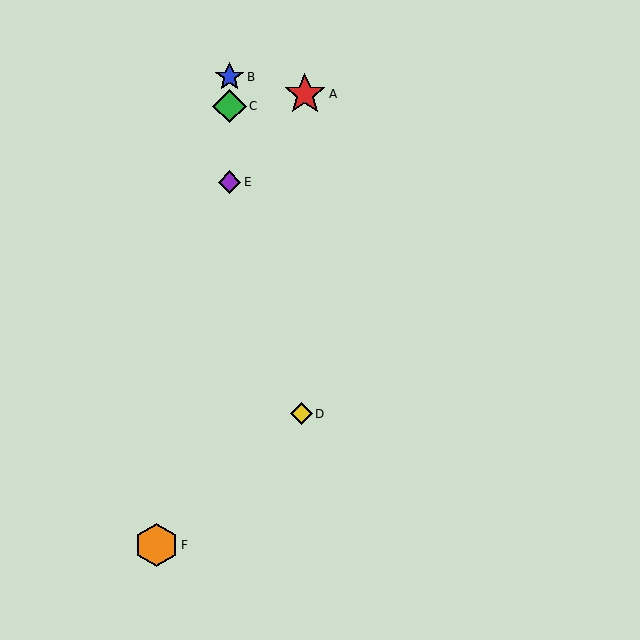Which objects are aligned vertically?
Objects B, C, E are aligned vertically.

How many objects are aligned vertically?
3 objects (B, C, E) are aligned vertically.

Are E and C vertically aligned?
Yes, both are at x≈229.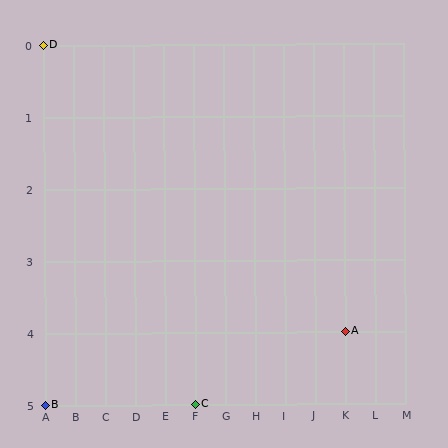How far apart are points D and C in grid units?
Points D and C are 5 columns and 5 rows apart (about 7.1 grid units diagonally).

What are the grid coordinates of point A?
Point A is at grid coordinates (K, 4).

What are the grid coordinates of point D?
Point D is at grid coordinates (A, 0).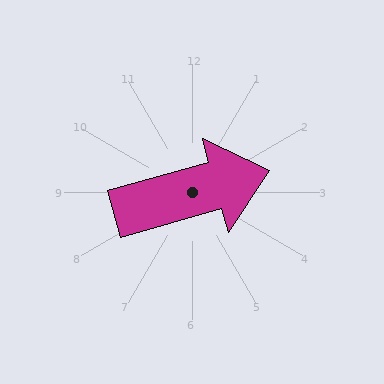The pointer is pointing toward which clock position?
Roughly 2 o'clock.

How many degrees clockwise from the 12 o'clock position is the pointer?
Approximately 74 degrees.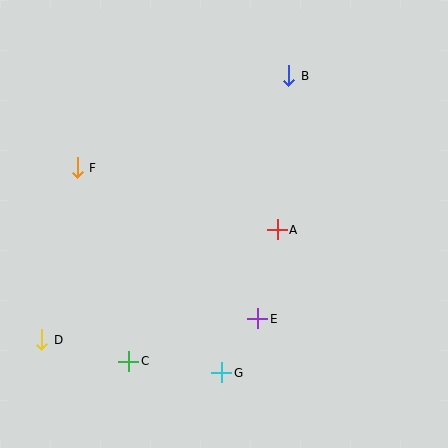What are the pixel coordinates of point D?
Point D is at (42, 340).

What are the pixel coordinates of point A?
Point A is at (277, 230).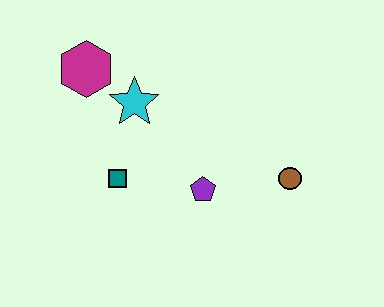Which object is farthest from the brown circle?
The magenta hexagon is farthest from the brown circle.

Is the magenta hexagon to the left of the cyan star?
Yes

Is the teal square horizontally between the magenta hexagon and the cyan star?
Yes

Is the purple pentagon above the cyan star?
No